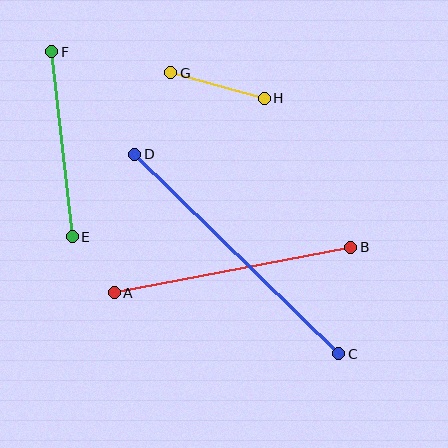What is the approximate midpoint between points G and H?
The midpoint is at approximately (218, 86) pixels.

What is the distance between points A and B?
The distance is approximately 241 pixels.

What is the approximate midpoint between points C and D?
The midpoint is at approximately (237, 254) pixels.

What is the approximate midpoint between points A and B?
The midpoint is at approximately (233, 270) pixels.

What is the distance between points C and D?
The distance is approximately 285 pixels.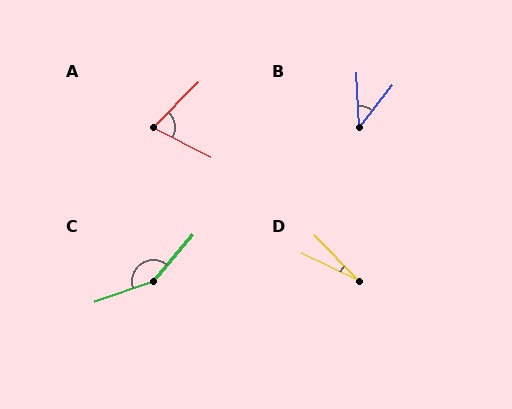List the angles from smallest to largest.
D (20°), B (41°), A (71°), C (148°).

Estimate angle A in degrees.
Approximately 71 degrees.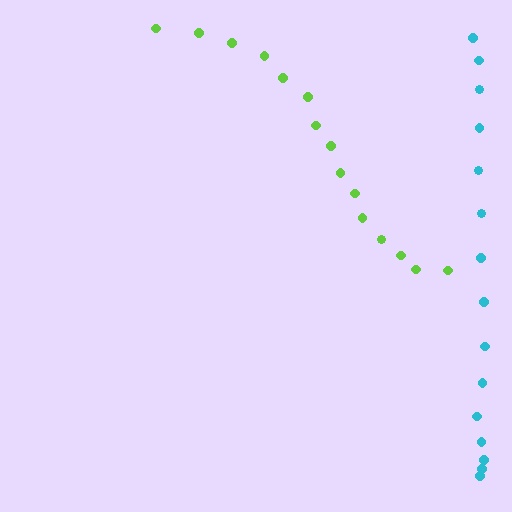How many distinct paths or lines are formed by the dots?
There are 2 distinct paths.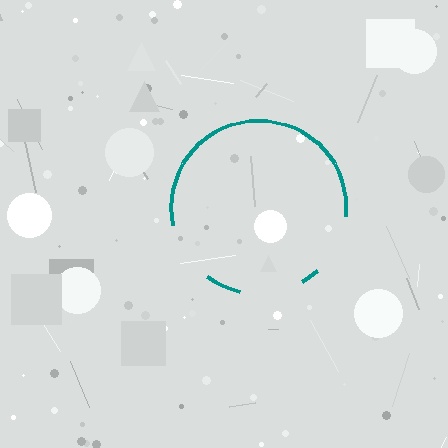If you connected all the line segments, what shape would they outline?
They would outline a circle.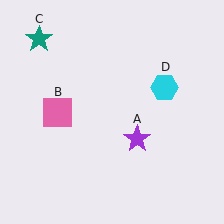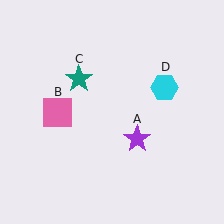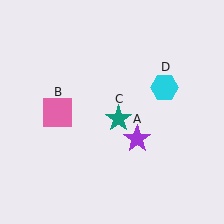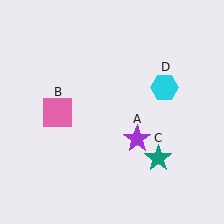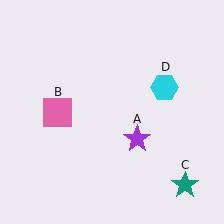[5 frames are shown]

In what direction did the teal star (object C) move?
The teal star (object C) moved down and to the right.